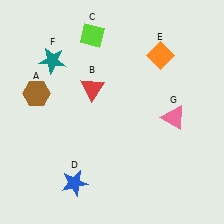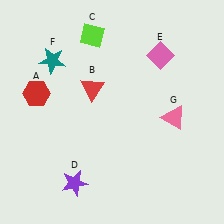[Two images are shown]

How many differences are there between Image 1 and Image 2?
There are 3 differences between the two images.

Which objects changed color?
A changed from brown to red. D changed from blue to purple. E changed from orange to pink.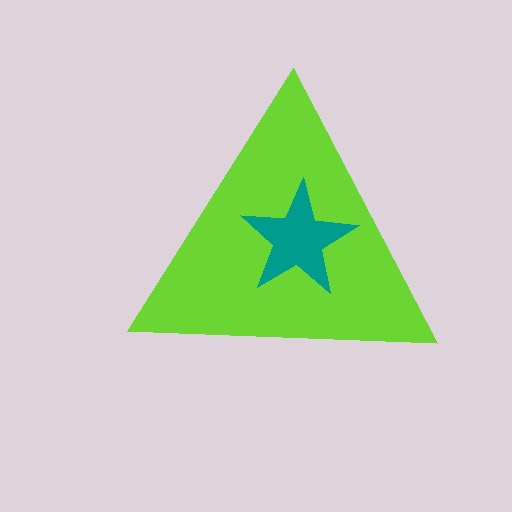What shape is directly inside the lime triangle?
The teal star.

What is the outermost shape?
The lime triangle.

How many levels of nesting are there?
2.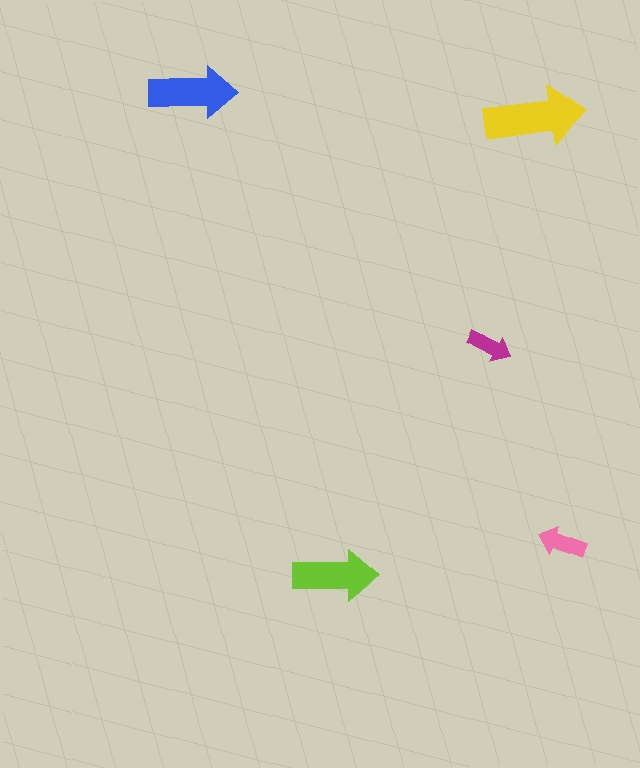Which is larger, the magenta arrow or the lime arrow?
The lime one.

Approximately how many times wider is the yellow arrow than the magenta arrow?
About 2 times wider.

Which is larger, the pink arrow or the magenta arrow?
The pink one.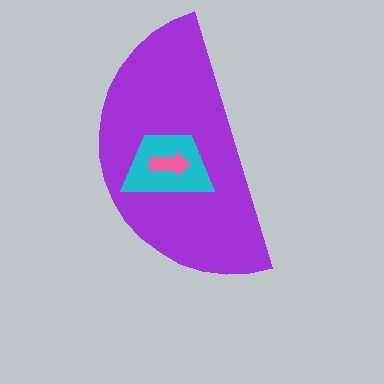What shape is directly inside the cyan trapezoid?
The pink arrow.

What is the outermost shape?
The purple semicircle.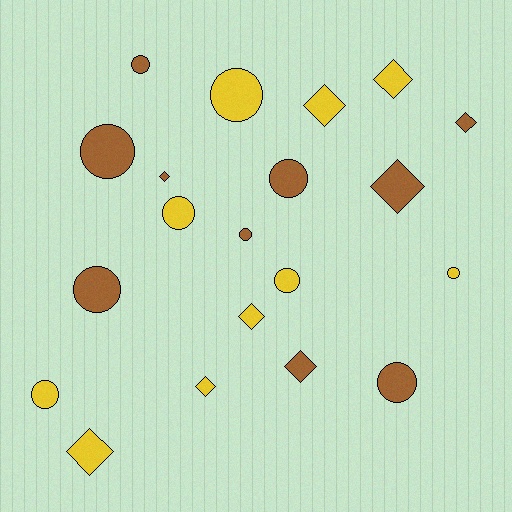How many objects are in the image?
There are 20 objects.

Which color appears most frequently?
Brown, with 10 objects.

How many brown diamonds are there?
There are 4 brown diamonds.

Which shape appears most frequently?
Circle, with 11 objects.